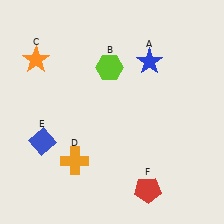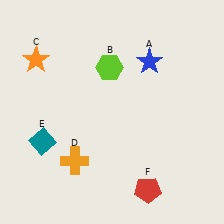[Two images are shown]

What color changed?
The diamond (E) changed from blue in Image 1 to teal in Image 2.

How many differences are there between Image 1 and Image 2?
There is 1 difference between the two images.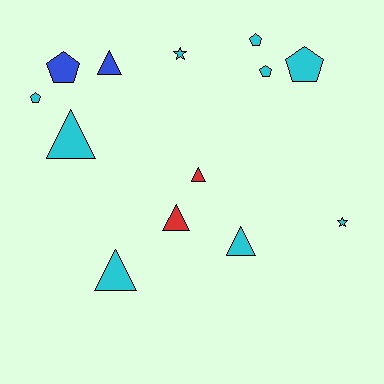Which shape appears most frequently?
Triangle, with 6 objects.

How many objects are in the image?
There are 13 objects.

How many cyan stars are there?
There are 2 cyan stars.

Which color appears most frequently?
Cyan, with 9 objects.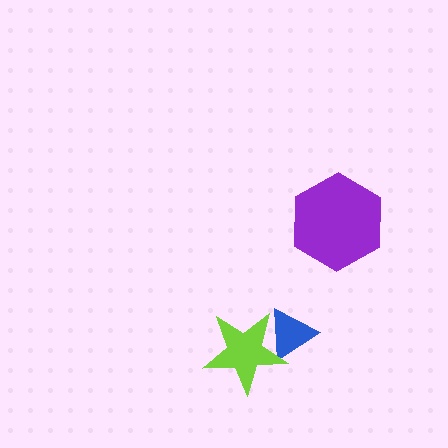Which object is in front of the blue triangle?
The lime star is in front of the blue triangle.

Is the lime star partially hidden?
No, no other shape covers it.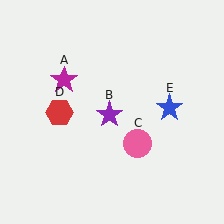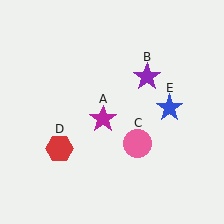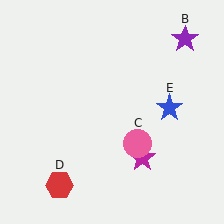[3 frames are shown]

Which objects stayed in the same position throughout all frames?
Pink circle (object C) and blue star (object E) remained stationary.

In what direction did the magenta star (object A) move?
The magenta star (object A) moved down and to the right.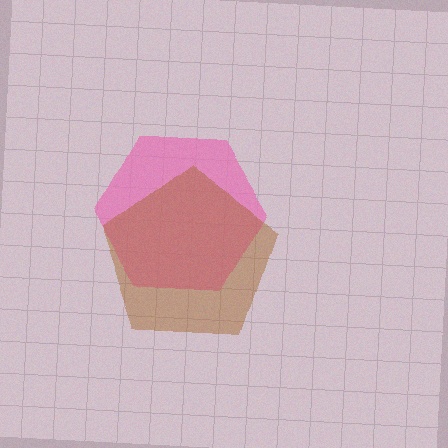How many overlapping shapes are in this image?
There are 2 overlapping shapes in the image.